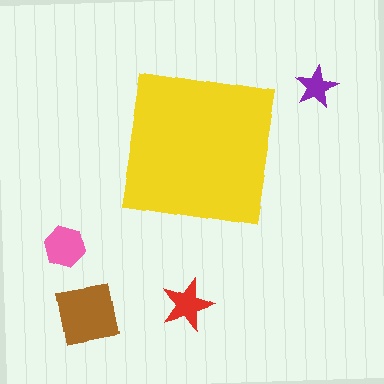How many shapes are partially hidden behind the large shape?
0 shapes are partially hidden.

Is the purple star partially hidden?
No, the purple star is fully visible.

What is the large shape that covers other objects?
A yellow square.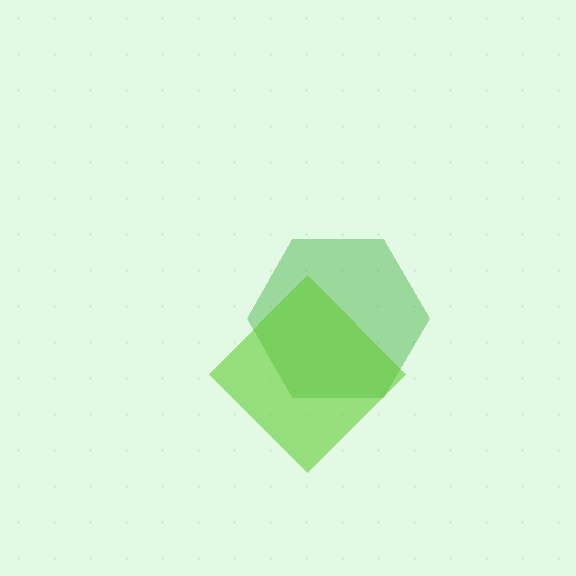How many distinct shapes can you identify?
There are 2 distinct shapes: a green hexagon, a lime diamond.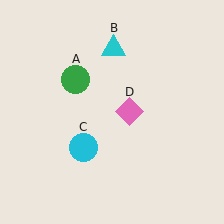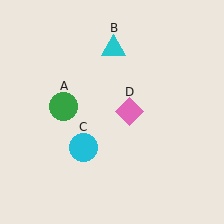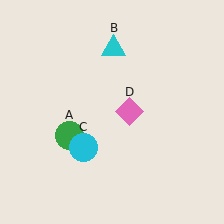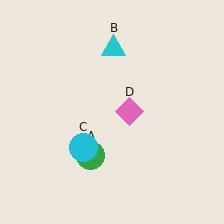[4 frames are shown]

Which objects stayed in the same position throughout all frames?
Cyan triangle (object B) and cyan circle (object C) and pink diamond (object D) remained stationary.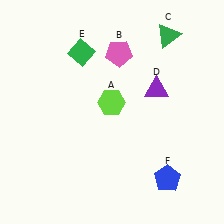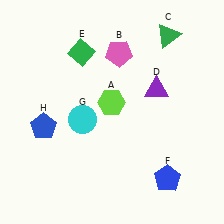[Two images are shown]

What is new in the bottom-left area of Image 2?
A cyan circle (G) was added in the bottom-left area of Image 2.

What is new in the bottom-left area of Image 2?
A blue pentagon (H) was added in the bottom-left area of Image 2.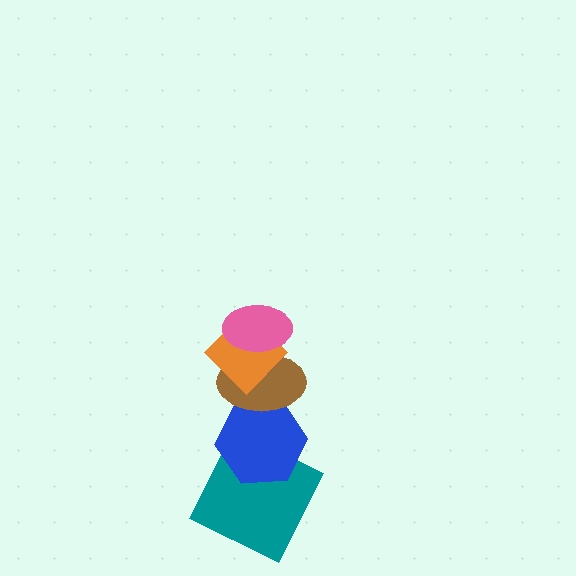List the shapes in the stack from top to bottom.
From top to bottom: the pink ellipse, the orange diamond, the brown ellipse, the blue hexagon, the teal square.